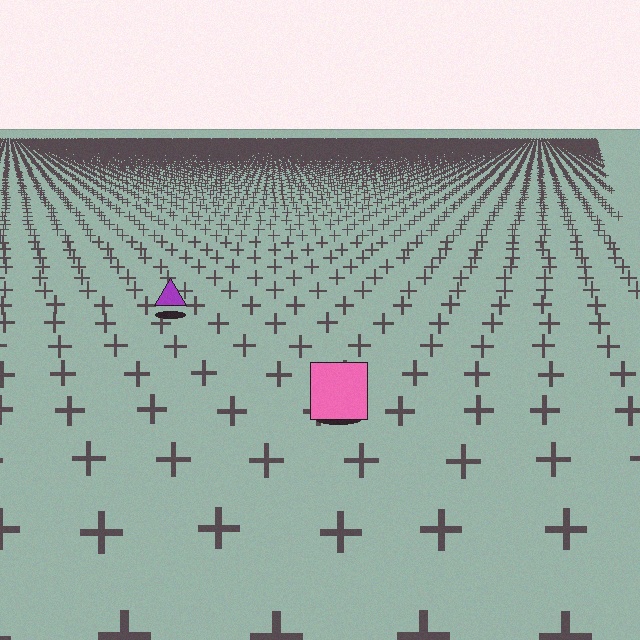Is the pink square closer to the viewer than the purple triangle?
Yes. The pink square is closer — you can tell from the texture gradient: the ground texture is coarser near it.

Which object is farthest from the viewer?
The purple triangle is farthest from the viewer. It appears smaller and the ground texture around it is denser.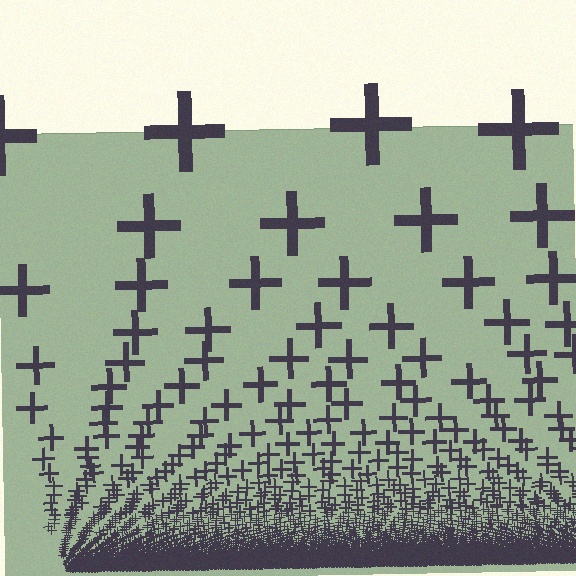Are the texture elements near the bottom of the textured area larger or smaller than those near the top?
Smaller. The gradient is inverted — elements near the bottom are smaller and denser.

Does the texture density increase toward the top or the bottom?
Density increases toward the bottom.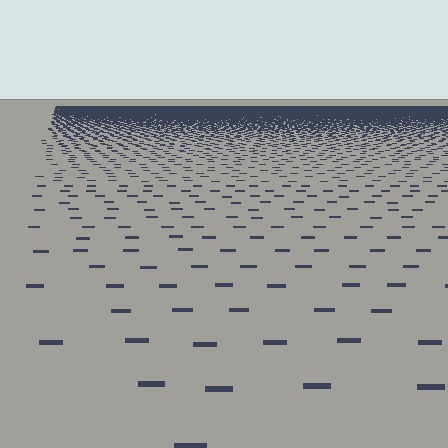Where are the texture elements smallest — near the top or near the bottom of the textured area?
Near the top.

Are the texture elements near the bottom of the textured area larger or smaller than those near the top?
Larger. Near the bottom, elements are closer to the viewer and appear at a bigger on-screen size.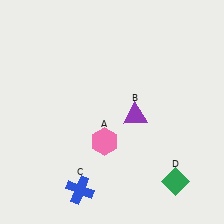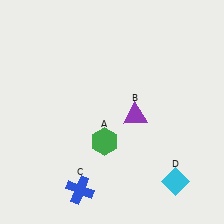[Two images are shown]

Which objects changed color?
A changed from pink to green. D changed from green to cyan.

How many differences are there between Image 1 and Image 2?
There are 2 differences between the two images.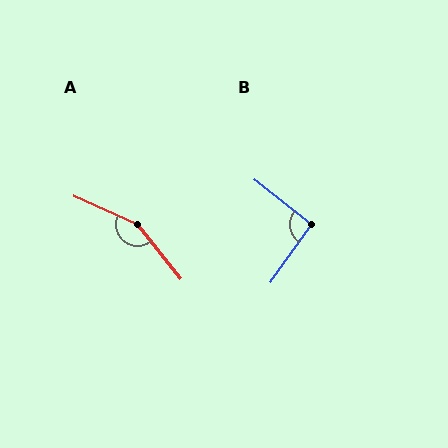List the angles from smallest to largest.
B (93°), A (152°).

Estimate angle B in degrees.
Approximately 93 degrees.